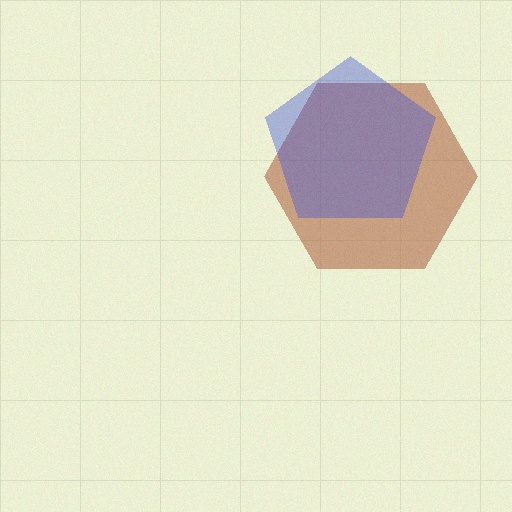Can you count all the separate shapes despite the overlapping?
Yes, there are 2 separate shapes.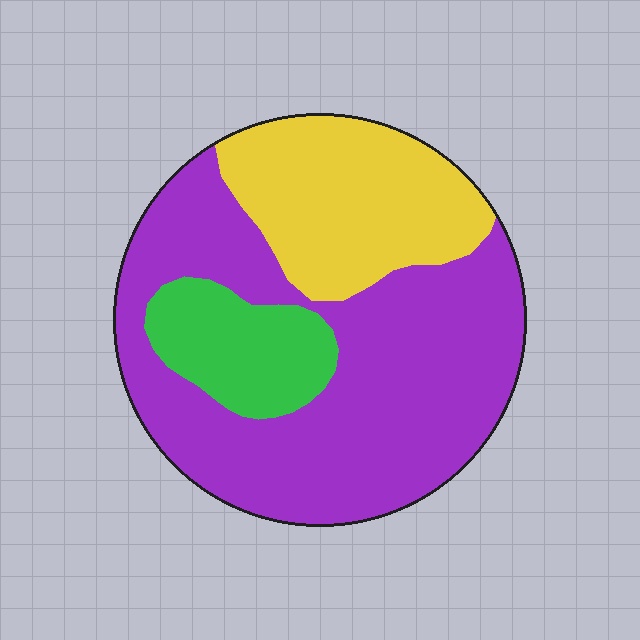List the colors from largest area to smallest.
From largest to smallest: purple, yellow, green.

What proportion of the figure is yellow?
Yellow covers about 25% of the figure.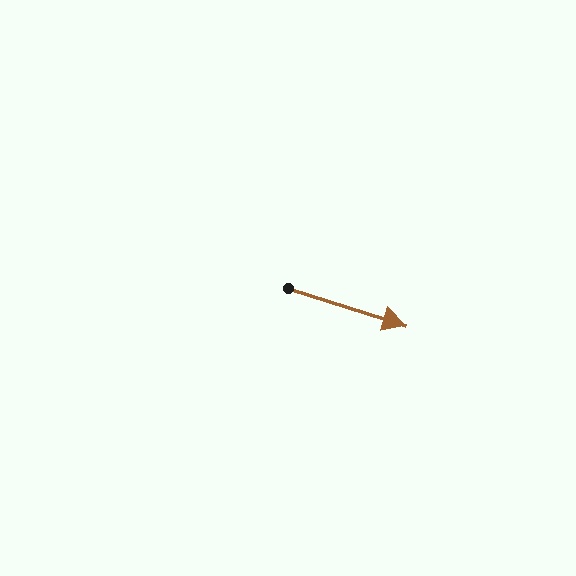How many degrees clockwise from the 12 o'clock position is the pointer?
Approximately 108 degrees.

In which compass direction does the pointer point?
East.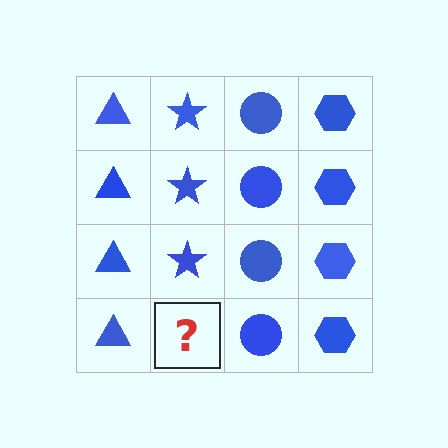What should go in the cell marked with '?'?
The missing cell should contain a blue star.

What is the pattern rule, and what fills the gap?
The rule is that each column has a consistent shape. The gap should be filled with a blue star.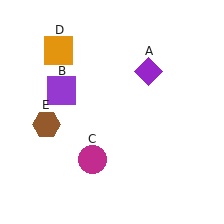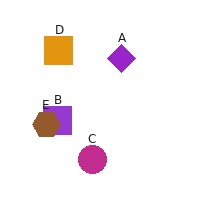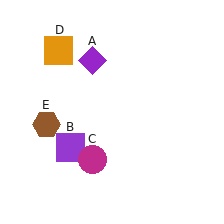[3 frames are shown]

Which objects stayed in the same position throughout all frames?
Magenta circle (object C) and orange square (object D) and brown hexagon (object E) remained stationary.